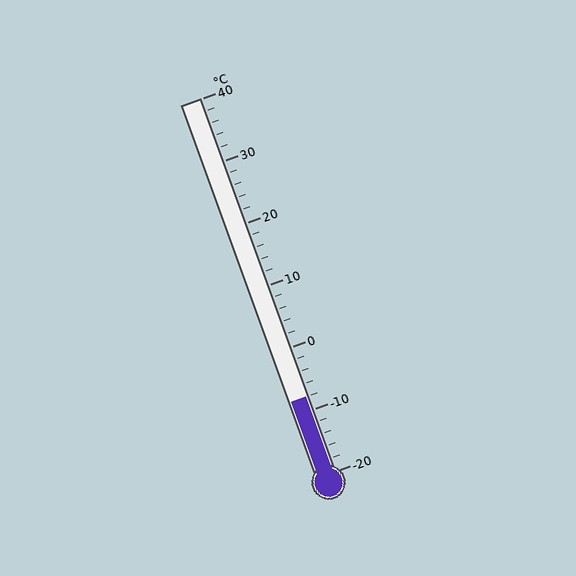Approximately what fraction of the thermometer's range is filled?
The thermometer is filled to approximately 20% of its range.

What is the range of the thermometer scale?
The thermometer scale ranges from -20°C to 40°C.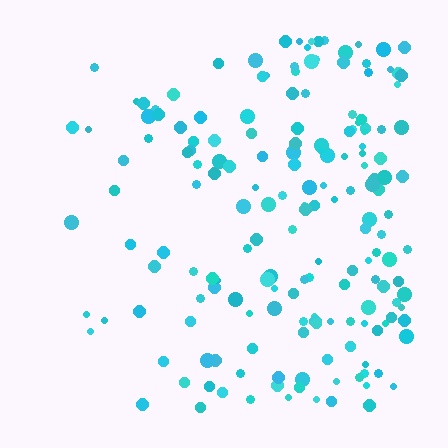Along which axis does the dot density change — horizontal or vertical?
Horizontal.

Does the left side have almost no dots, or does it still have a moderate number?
Still a moderate number, just noticeably fewer than the right.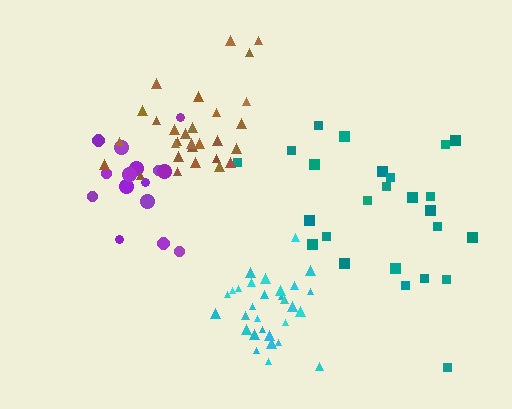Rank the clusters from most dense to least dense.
cyan, brown, purple, teal.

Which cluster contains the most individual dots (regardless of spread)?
Cyan (30).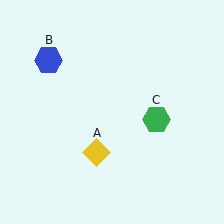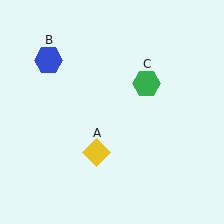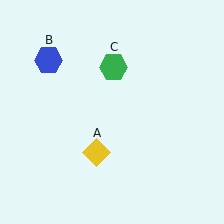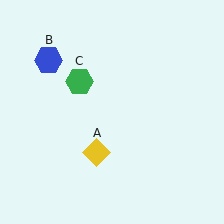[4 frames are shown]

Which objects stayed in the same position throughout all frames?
Yellow diamond (object A) and blue hexagon (object B) remained stationary.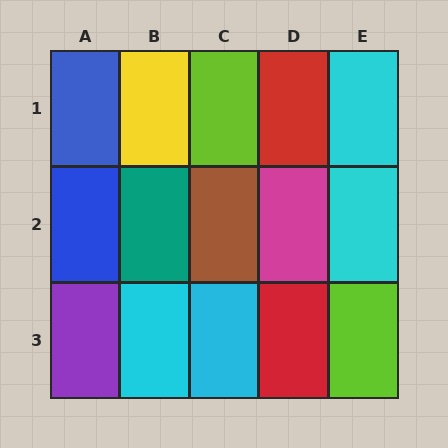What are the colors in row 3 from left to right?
Purple, cyan, cyan, red, lime.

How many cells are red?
2 cells are red.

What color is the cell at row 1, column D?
Red.